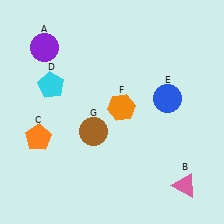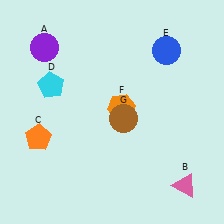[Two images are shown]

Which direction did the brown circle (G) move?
The brown circle (G) moved right.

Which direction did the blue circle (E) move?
The blue circle (E) moved up.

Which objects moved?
The objects that moved are: the blue circle (E), the brown circle (G).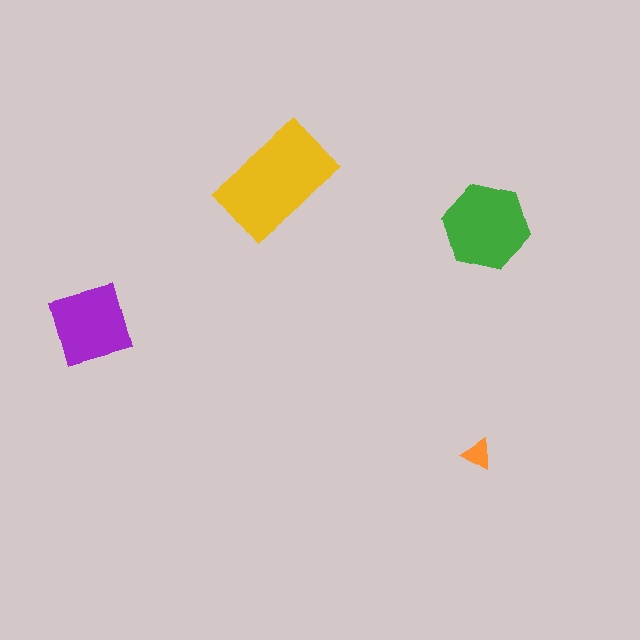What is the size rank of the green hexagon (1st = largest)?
2nd.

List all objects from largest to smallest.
The yellow rectangle, the green hexagon, the purple diamond, the orange triangle.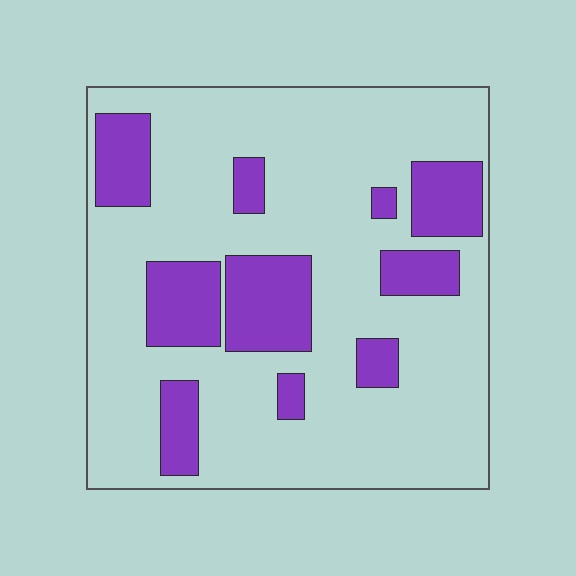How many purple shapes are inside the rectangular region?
10.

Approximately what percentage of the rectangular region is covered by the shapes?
Approximately 25%.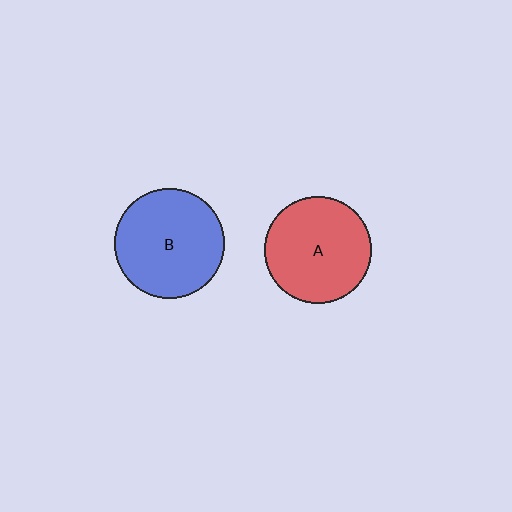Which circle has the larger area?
Circle B (blue).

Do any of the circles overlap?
No, none of the circles overlap.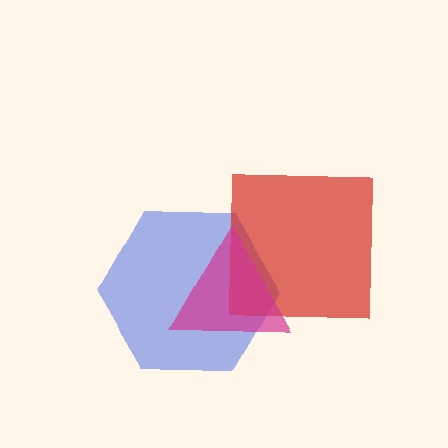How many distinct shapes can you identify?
There are 3 distinct shapes: a blue hexagon, a red square, a magenta triangle.